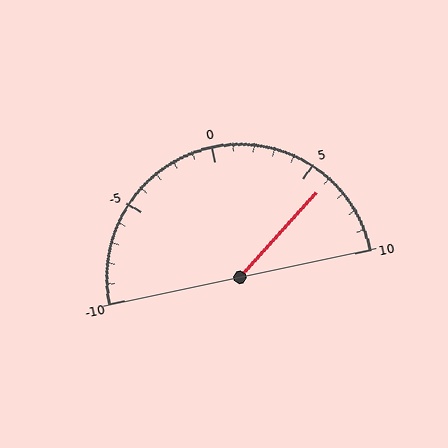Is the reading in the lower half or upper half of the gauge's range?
The reading is in the upper half of the range (-10 to 10).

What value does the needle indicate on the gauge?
The needle indicates approximately 6.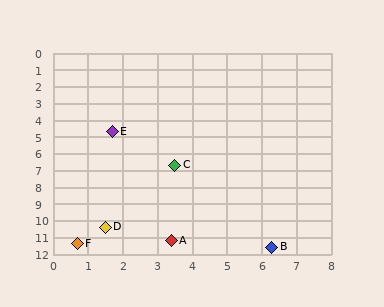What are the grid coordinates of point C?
Point C is at approximately (3.5, 6.7).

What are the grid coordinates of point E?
Point E is at approximately (1.7, 4.7).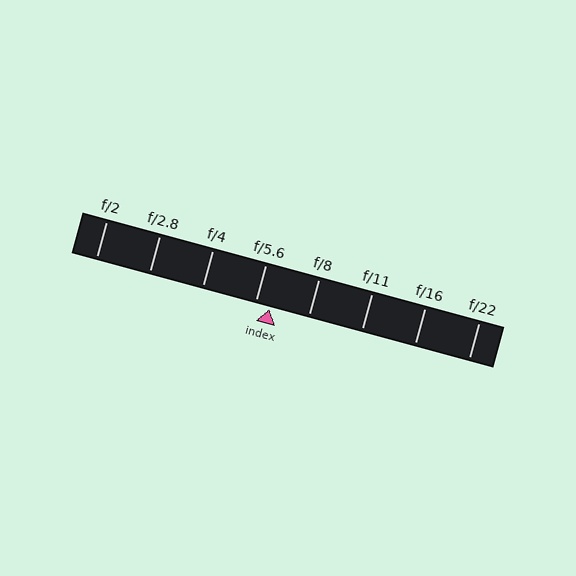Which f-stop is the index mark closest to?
The index mark is closest to f/5.6.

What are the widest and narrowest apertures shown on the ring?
The widest aperture shown is f/2 and the narrowest is f/22.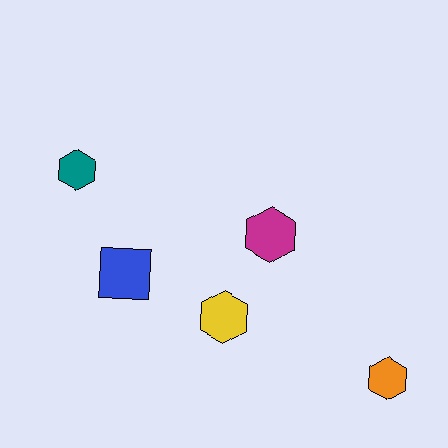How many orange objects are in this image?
There is 1 orange object.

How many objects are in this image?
There are 5 objects.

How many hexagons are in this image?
There are 4 hexagons.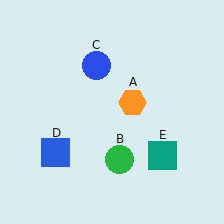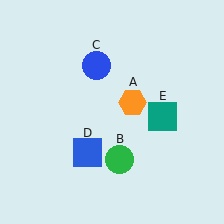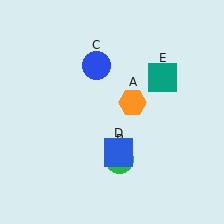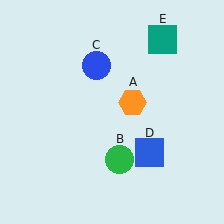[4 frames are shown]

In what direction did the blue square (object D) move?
The blue square (object D) moved right.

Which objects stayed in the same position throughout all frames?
Orange hexagon (object A) and green circle (object B) and blue circle (object C) remained stationary.